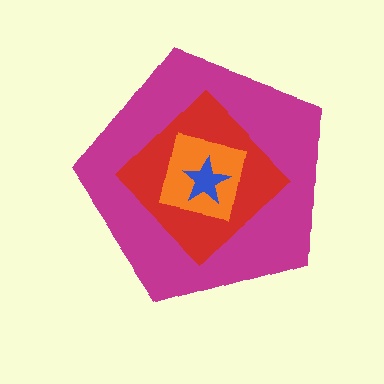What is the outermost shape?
The magenta pentagon.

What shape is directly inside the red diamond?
The orange square.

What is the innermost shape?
The blue star.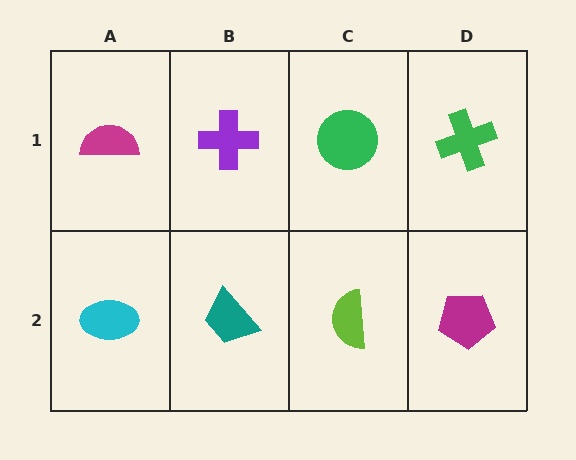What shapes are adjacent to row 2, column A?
A magenta semicircle (row 1, column A), a teal trapezoid (row 2, column B).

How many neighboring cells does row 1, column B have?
3.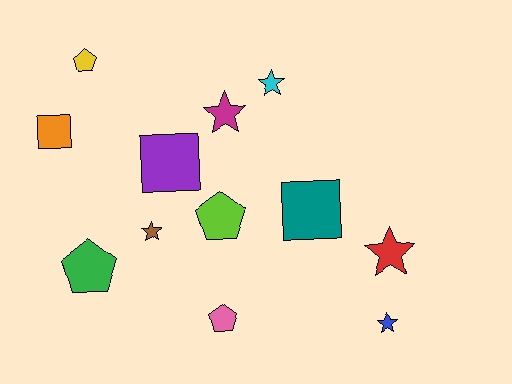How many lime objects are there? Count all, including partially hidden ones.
There is 1 lime object.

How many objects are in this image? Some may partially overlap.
There are 12 objects.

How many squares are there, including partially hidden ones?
There are 3 squares.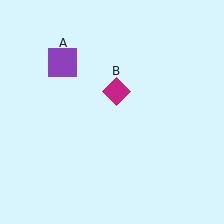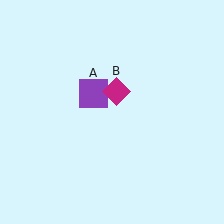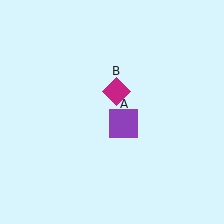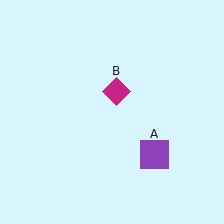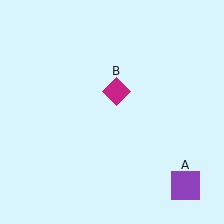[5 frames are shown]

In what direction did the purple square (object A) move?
The purple square (object A) moved down and to the right.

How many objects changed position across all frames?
1 object changed position: purple square (object A).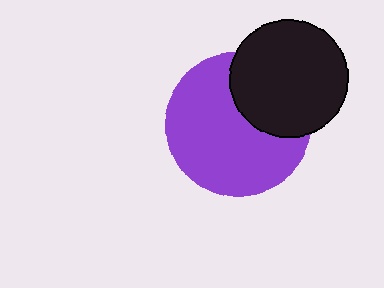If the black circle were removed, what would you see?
You would see the complete purple circle.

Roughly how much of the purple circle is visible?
Most of it is visible (roughly 69%).